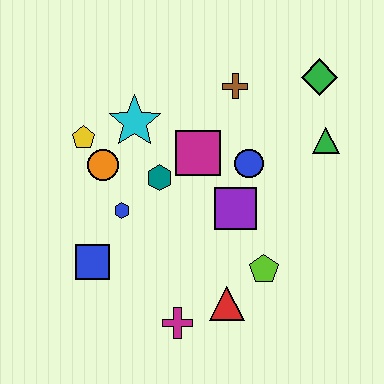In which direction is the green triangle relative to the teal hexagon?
The green triangle is to the right of the teal hexagon.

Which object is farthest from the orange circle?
The green diamond is farthest from the orange circle.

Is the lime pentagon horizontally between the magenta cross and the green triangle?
Yes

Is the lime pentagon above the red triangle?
Yes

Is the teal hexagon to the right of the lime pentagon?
No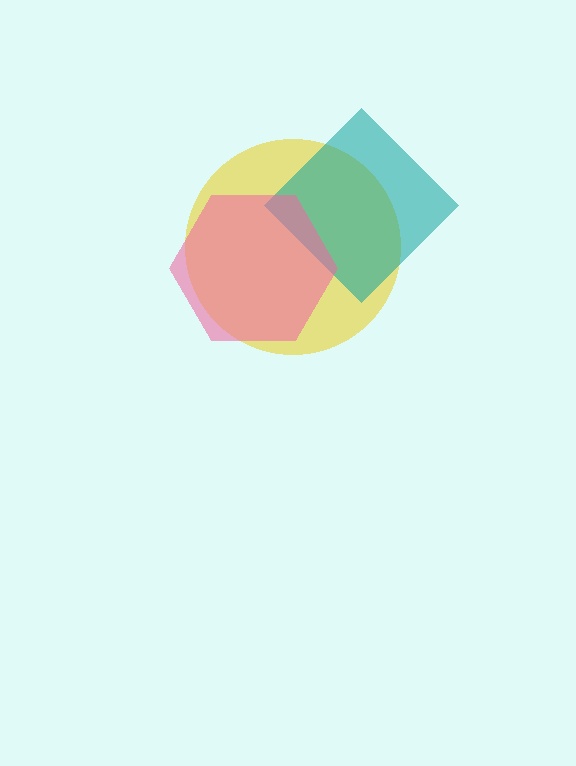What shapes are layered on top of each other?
The layered shapes are: a yellow circle, a teal diamond, a pink hexagon.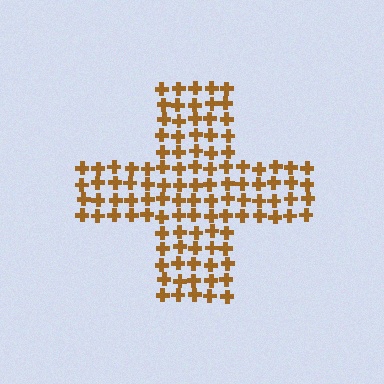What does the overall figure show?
The overall figure shows a cross.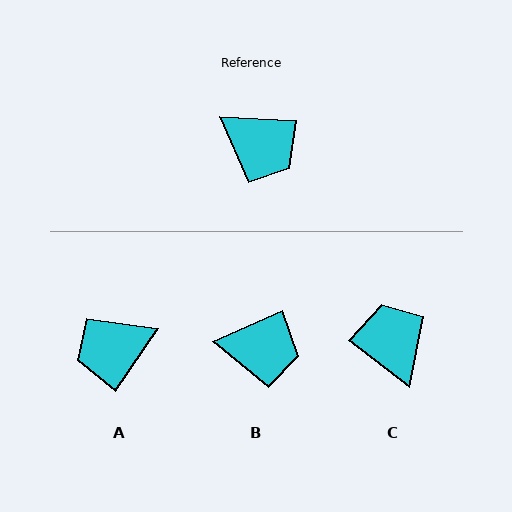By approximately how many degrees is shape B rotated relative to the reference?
Approximately 27 degrees counter-clockwise.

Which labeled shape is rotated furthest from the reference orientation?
C, about 145 degrees away.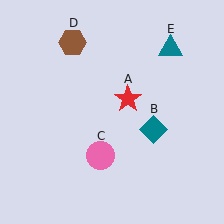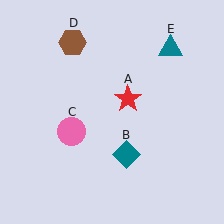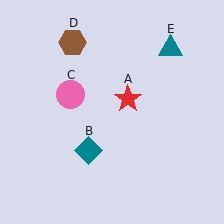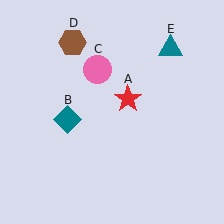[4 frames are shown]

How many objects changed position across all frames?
2 objects changed position: teal diamond (object B), pink circle (object C).